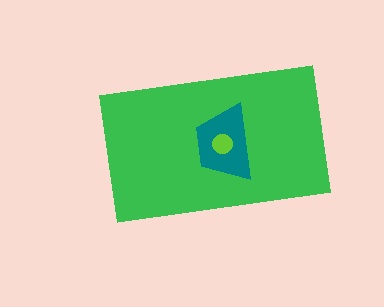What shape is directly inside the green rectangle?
The teal trapezoid.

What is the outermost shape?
The green rectangle.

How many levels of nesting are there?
3.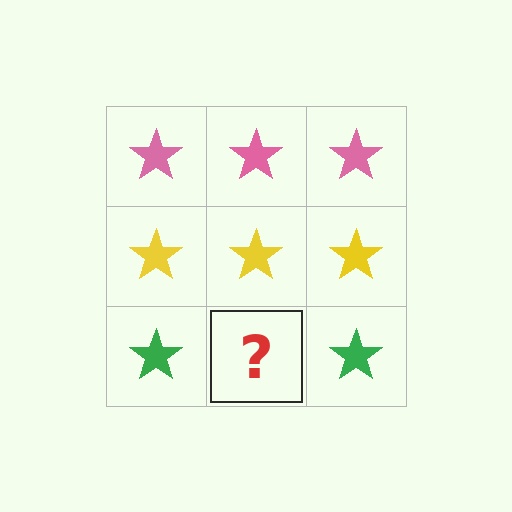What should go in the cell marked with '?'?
The missing cell should contain a green star.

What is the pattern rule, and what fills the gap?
The rule is that each row has a consistent color. The gap should be filled with a green star.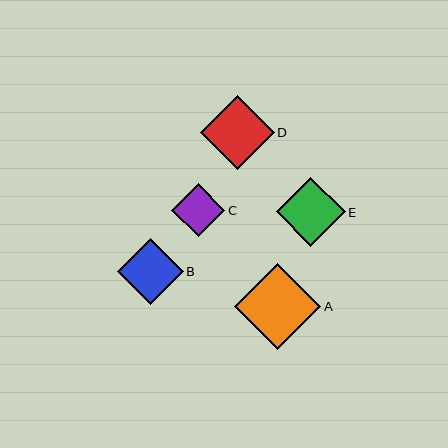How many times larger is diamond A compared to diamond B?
Diamond A is approximately 1.3 times the size of diamond B.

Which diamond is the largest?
Diamond A is the largest with a size of approximately 86 pixels.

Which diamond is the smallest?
Diamond C is the smallest with a size of approximately 53 pixels.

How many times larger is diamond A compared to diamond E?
Diamond A is approximately 1.3 times the size of diamond E.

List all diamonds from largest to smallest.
From largest to smallest: A, D, E, B, C.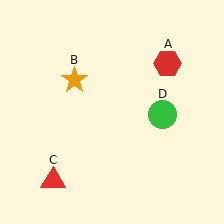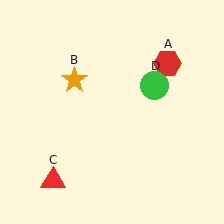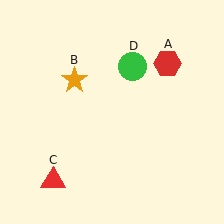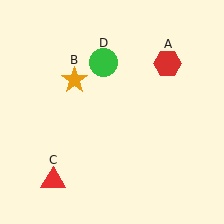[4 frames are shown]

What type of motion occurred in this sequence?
The green circle (object D) rotated counterclockwise around the center of the scene.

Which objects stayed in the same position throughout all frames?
Red hexagon (object A) and orange star (object B) and red triangle (object C) remained stationary.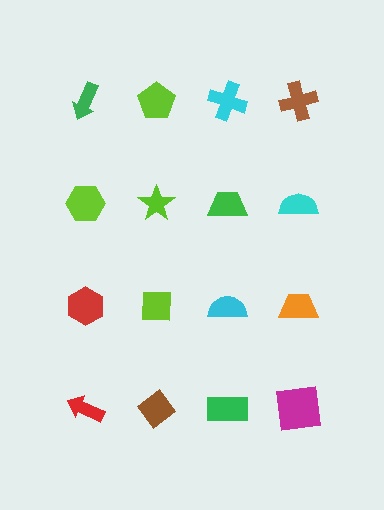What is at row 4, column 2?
A brown diamond.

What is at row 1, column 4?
A brown cross.